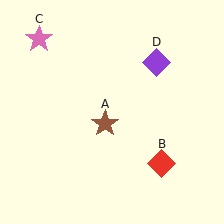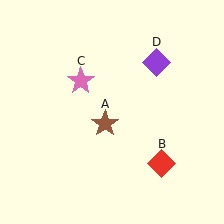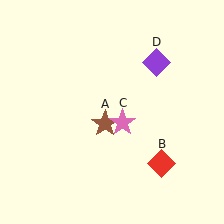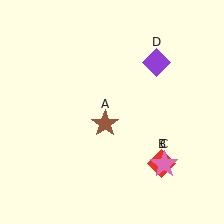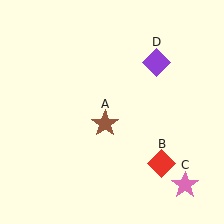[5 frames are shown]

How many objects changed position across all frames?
1 object changed position: pink star (object C).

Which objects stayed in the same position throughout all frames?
Brown star (object A) and red diamond (object B) and purple diamond (object D) remained stationary.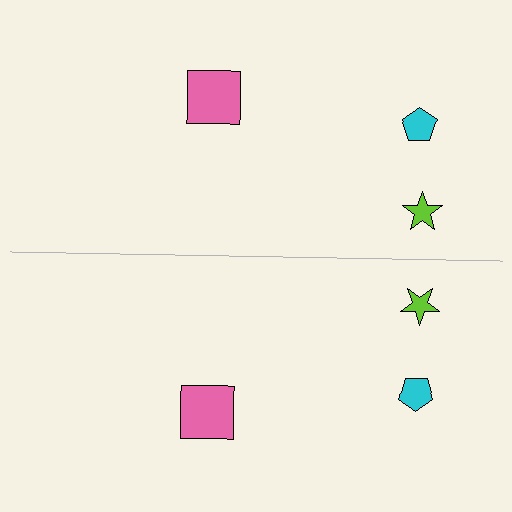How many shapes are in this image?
There are 6 shapes in this image.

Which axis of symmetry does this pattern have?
The pattern has a horizontal axis of symmetry running through the center of the image.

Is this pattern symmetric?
Yes, this pattern has bilateral (reflection) symmetry.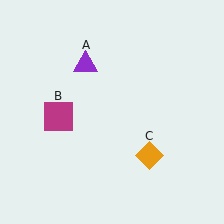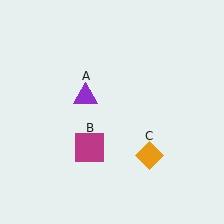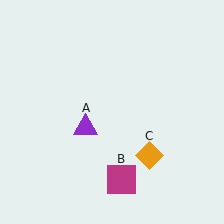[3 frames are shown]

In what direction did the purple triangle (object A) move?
The purple triangle (object A) moved down.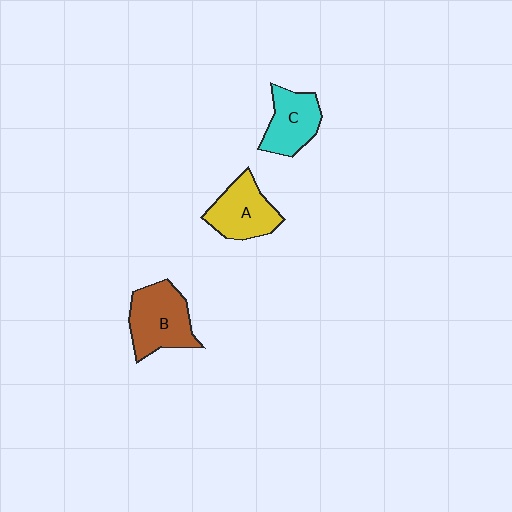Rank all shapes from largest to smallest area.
From largest to smallest: B (brown), A (yellow), C (cyan).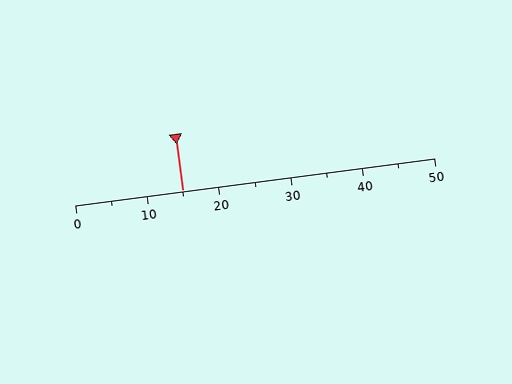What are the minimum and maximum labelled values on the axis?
The axis runs from 0 to 50.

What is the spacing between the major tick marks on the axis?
The major ticks are spaced 10 apart.